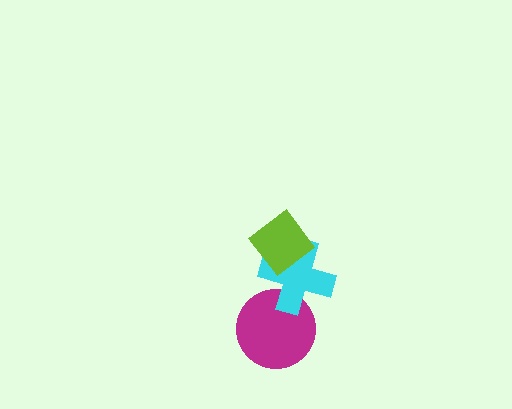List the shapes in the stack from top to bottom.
From top to bottom: the lime diamond, the cyan cross, the magenta circle.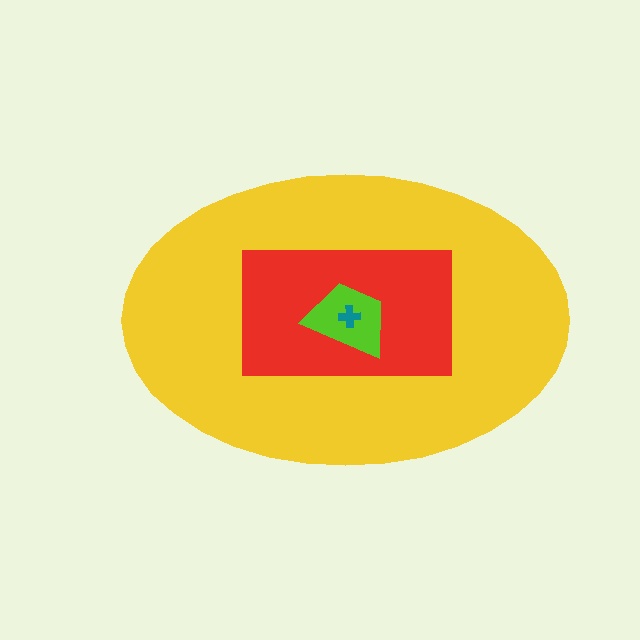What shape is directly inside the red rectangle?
The lime trapezoid.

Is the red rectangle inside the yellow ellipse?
Yes.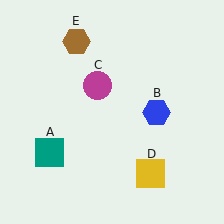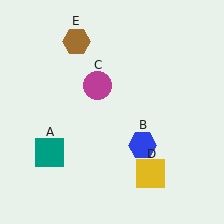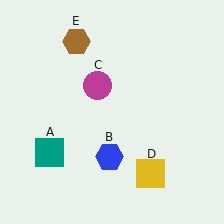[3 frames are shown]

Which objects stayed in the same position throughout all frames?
Teal square (object A) and magenta circle (object C) and yellow square (object D) and brown hexagon (object E) remained stationary.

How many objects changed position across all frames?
1 object changed position: blue hexagon (object B).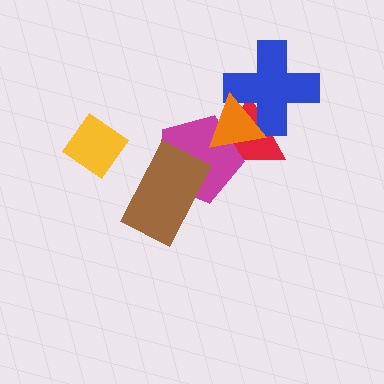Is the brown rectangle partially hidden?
No, no other shape covers it.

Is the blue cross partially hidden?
Yes, it is partially covered by another shape.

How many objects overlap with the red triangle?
3 objects overlap with the red triangle.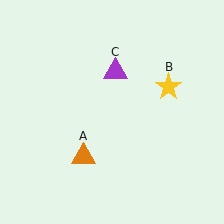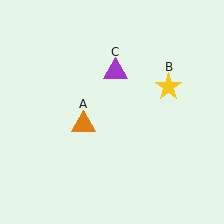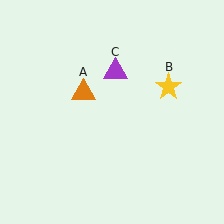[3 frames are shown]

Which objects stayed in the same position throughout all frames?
Yellow star (object B) and purple triangle (object C) remained stationary.